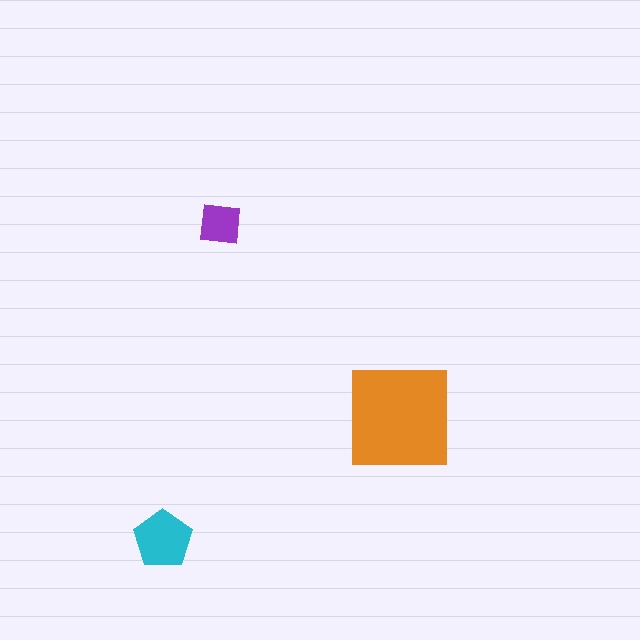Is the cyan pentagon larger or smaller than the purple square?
Larger.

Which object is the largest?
The orange square.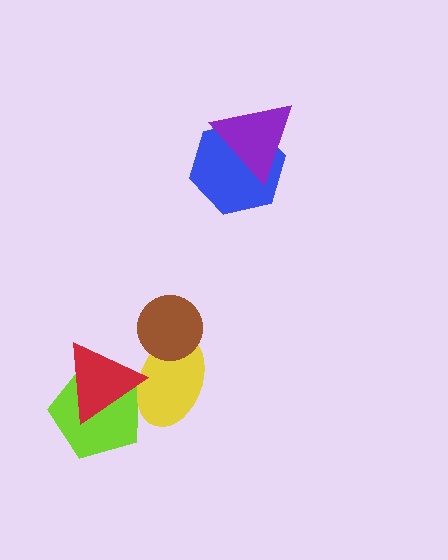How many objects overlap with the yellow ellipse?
3 objects overlap with the yellow ellipse.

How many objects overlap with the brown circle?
1 object overlaps with the brown circle.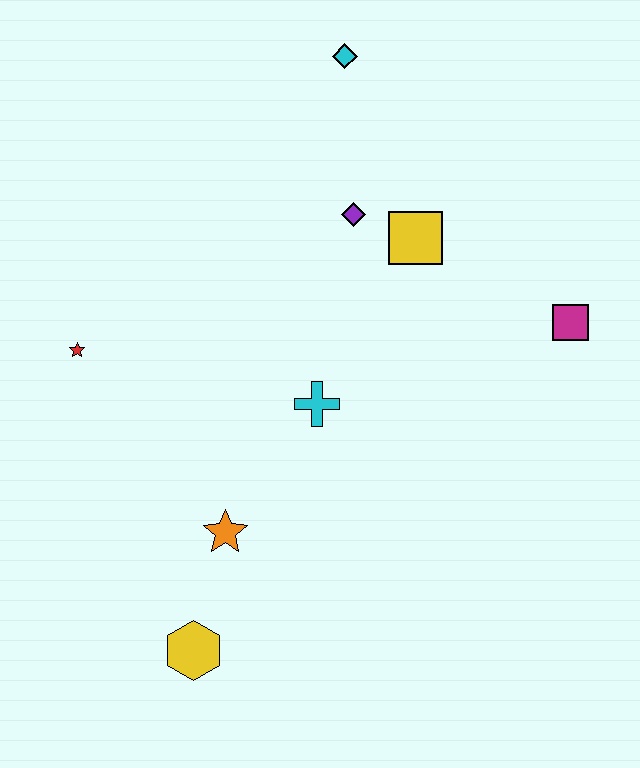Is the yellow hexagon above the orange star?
No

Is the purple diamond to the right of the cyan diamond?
Yes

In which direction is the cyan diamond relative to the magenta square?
The cyan diamond is above the magenta square.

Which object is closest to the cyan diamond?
The purple diamond is closest to the cyan diamond.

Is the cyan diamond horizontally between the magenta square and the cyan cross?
Yes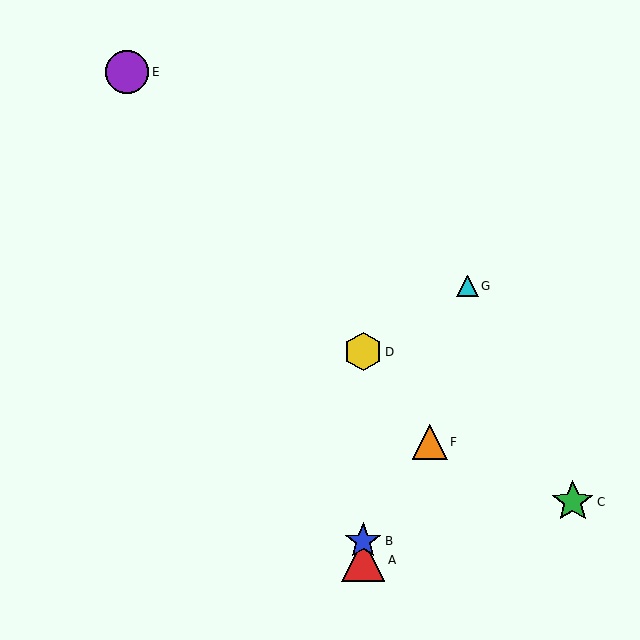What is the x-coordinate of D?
Object D is at x≈363.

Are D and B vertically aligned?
Yes, both are at x≈363.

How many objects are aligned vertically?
3 objects (A, B, D) are aligned vertically.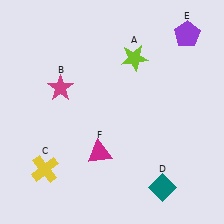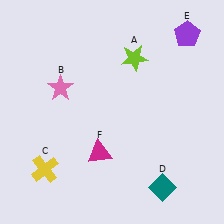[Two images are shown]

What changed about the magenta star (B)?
In Image 1, B is magenta. In Image 2, it changed to pink.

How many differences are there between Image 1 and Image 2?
There is 1 difference between the two images.